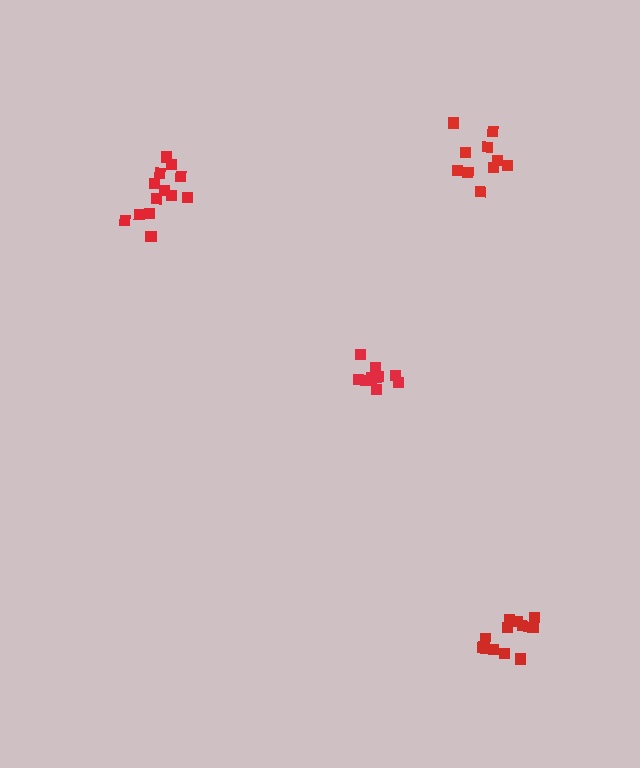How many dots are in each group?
Group 1: 10 dots, Group 2: 13 dots, Group 3: 11 dots, Group 4: 12 dots (46 total).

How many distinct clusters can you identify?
There are 4 distinct clusters.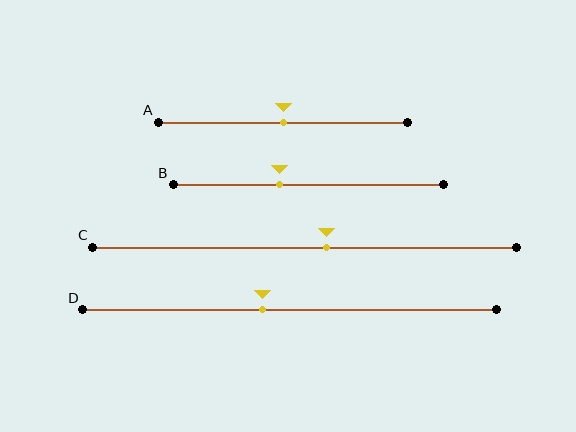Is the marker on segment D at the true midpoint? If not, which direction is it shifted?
No, the marker on segment D is shifted to the left by about 7% of the segment length.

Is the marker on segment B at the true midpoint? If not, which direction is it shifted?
No, the marker on segment B is shifted to the left by about 11% of the segment length.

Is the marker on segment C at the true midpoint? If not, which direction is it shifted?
No, the marker on segment C is shifted to the right by about 5% of the segment length.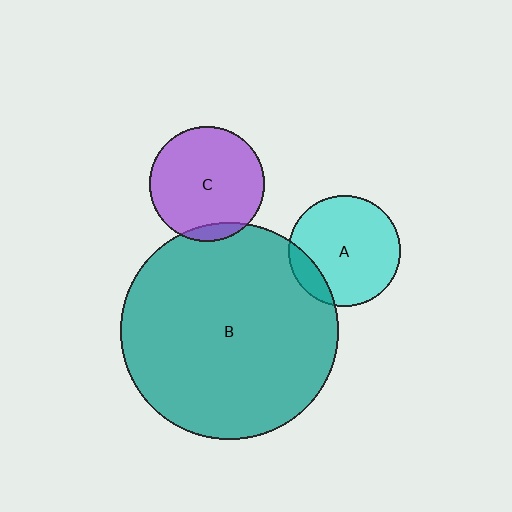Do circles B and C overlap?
Yes.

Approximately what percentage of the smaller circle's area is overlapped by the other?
Approximately 10%.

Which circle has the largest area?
Circle B (teal).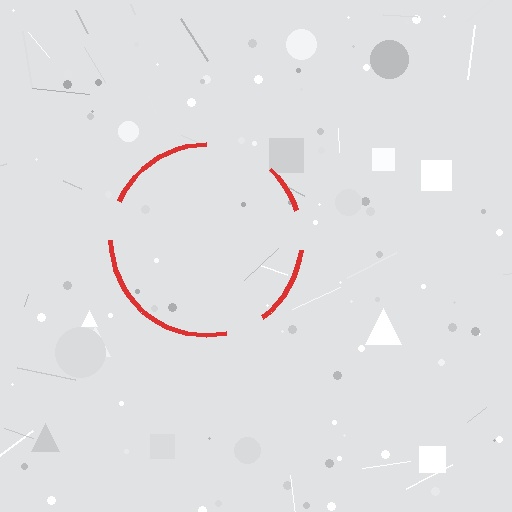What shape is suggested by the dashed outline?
The dashed outline suggests a circle.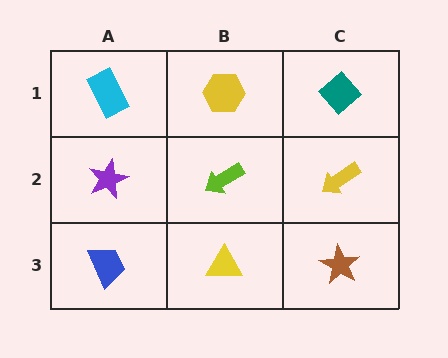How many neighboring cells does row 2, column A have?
3.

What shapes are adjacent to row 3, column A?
A purple star (row 2, column A), a yellow triangle (row 3, column B).